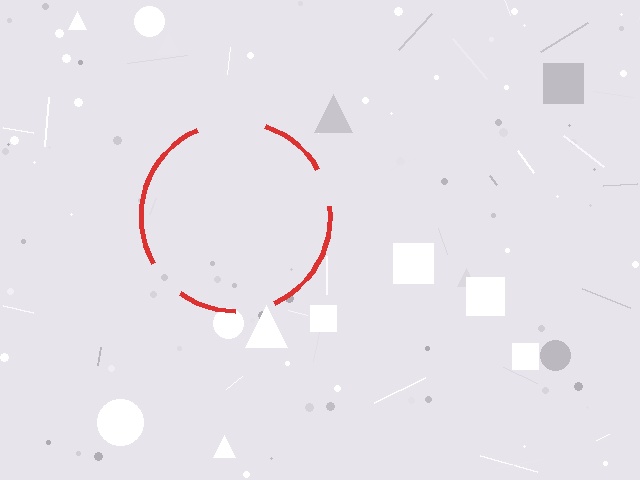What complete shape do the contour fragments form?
The contour fragments form a circle.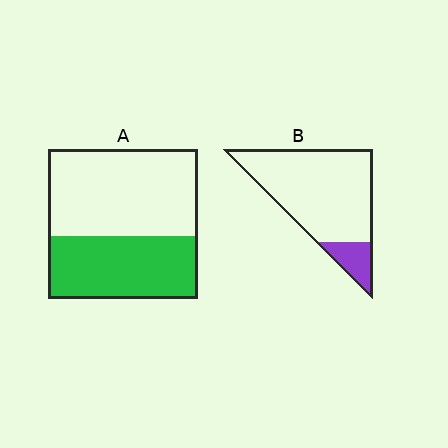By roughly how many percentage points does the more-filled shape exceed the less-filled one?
By roughly 25 percentage points (A over B).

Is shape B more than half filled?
No.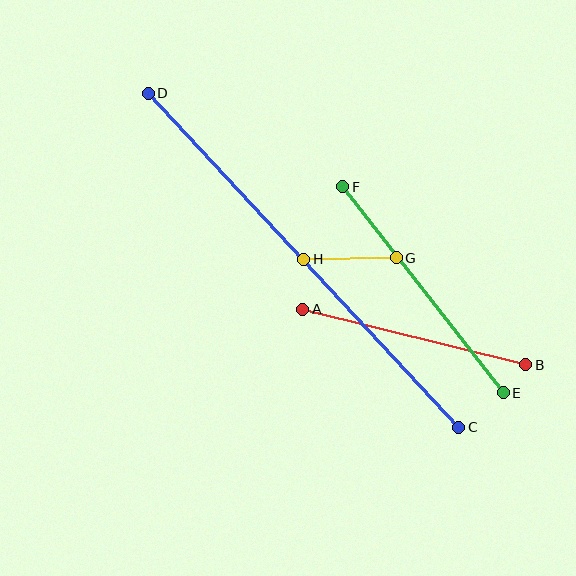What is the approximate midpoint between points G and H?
The midpoint is at approximately (350, 259) pixels.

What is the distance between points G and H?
The distance is approximately 93 pixels.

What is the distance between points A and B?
The distance is approximately 230 pixels.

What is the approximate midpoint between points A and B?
The midpoint is at approximately (414, 337) pixels.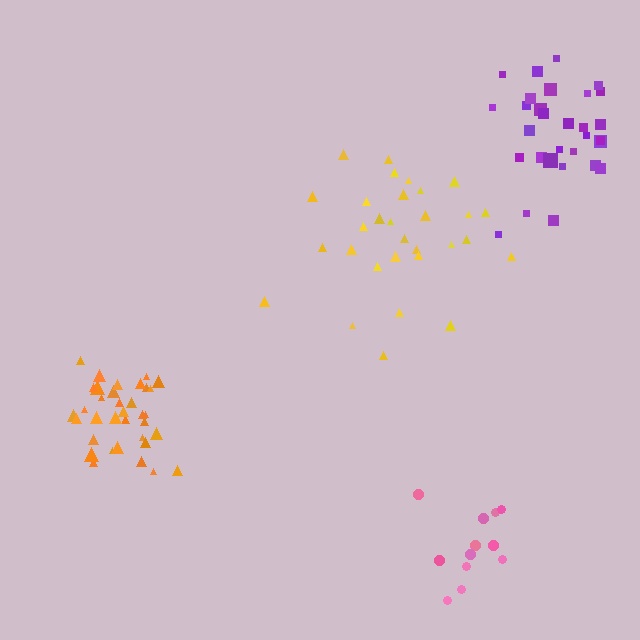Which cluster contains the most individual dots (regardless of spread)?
Orange (35).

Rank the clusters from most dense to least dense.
orange, purple, yellow, pink.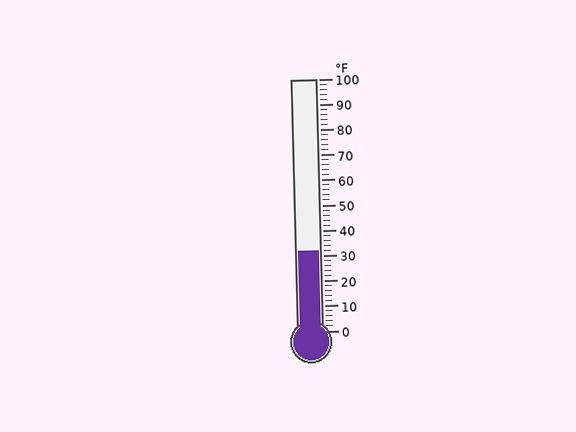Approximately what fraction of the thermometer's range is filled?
The thermometer is filled to approximately 30% of its range.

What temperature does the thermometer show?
The thermometer shows approximately 32°F.